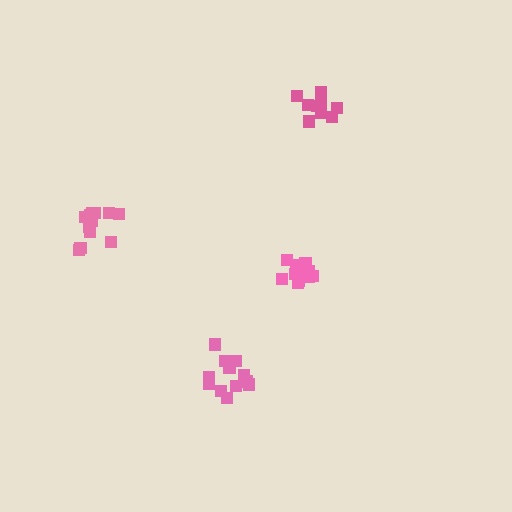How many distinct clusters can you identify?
There are 4 distinct clusters.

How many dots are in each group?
Group 1: 12 dots, Group 2: 12 dots, Group 3: 9 dots, Group 4: 12 dots (45 total).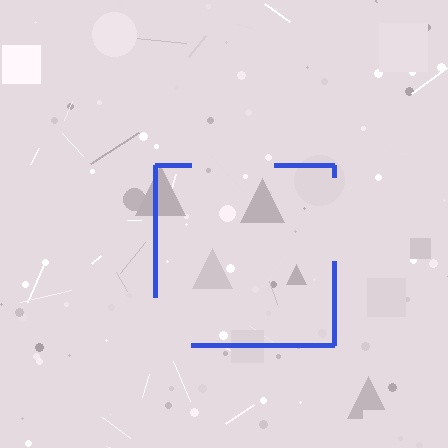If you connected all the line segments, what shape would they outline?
They would outline a square.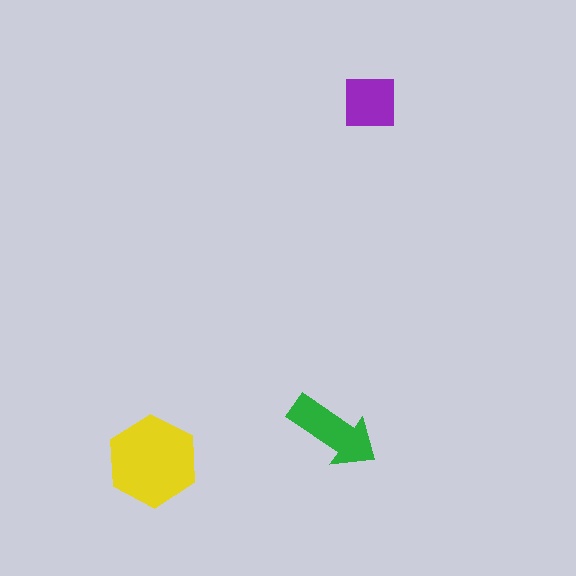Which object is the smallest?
The purple square.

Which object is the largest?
The yellow hexagon.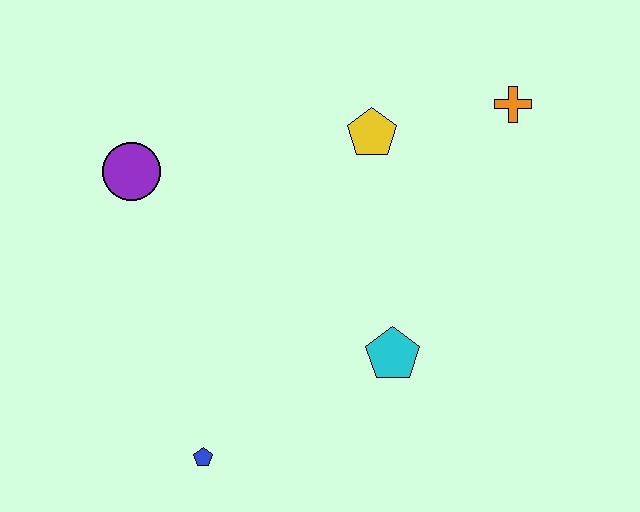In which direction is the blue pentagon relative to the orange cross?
The blue pentagon is below the orange cross.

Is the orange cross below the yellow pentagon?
No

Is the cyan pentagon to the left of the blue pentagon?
No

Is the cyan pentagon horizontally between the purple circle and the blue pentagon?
No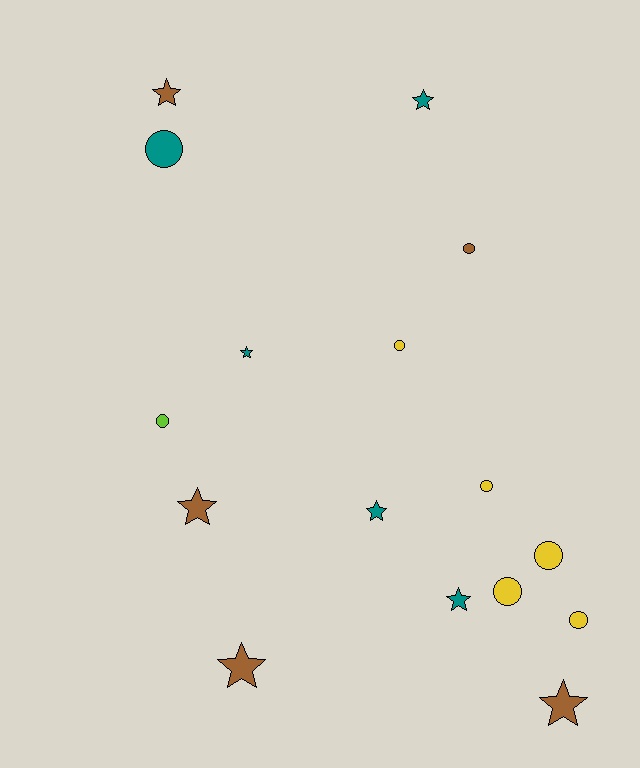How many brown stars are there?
There are 4 brown stars.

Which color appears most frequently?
Teal, with 5 objects.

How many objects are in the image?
There are 16 objects.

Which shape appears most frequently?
Star, with 8 objects.